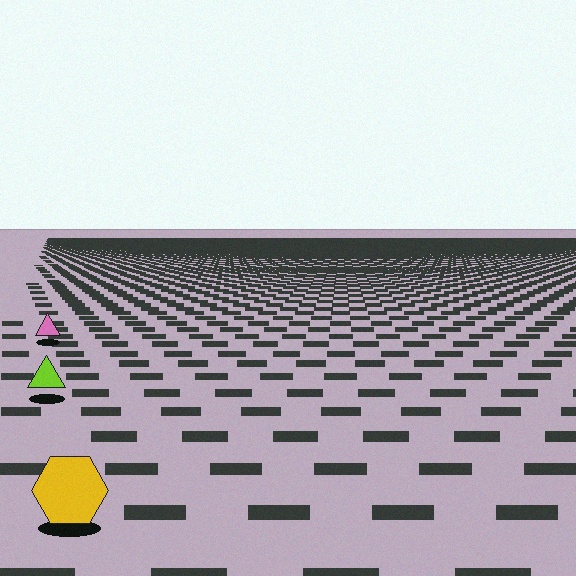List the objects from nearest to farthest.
From nearest to farthest: the yellow hexagon, the lime triangle, the pink triangle.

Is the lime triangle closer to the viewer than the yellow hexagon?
No. The yellow hexagon is closer — you can tell from the texture gradient: the ground texture is coarser near it.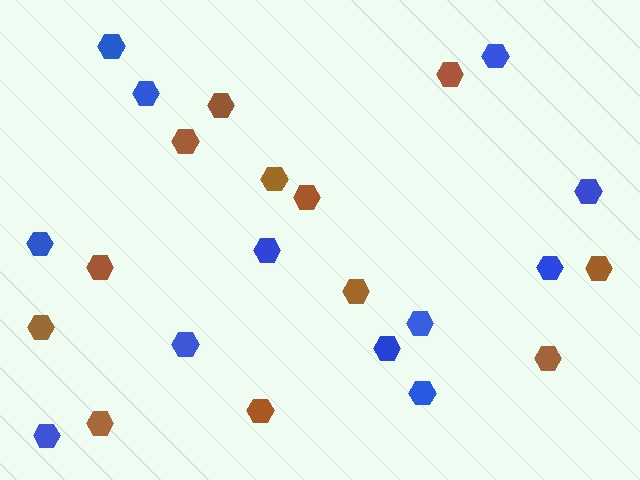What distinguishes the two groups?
There are 2 groups: one group of blue hexagons (12) and one group of brown hexagons (12).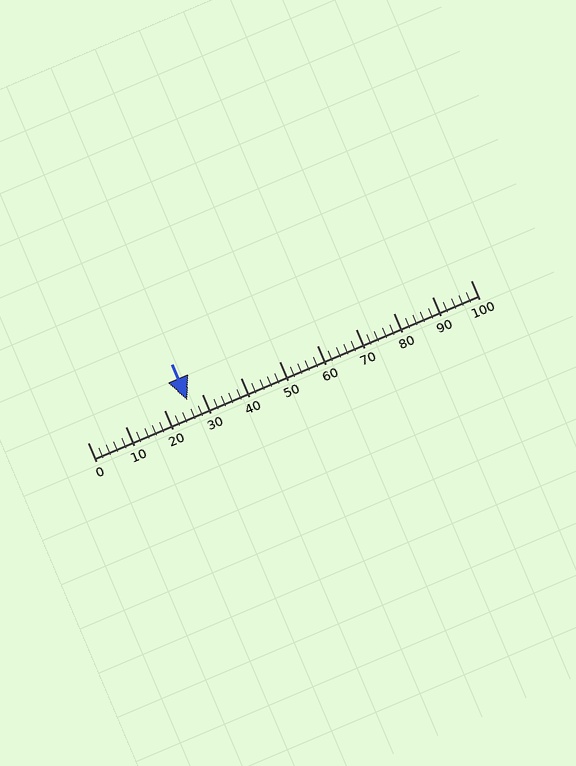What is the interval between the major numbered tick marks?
The major tick marks are spaced 10 units apart.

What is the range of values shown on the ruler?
The ruler shows values from 0 to 100.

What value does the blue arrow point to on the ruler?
The blue arrow points to approximately 26.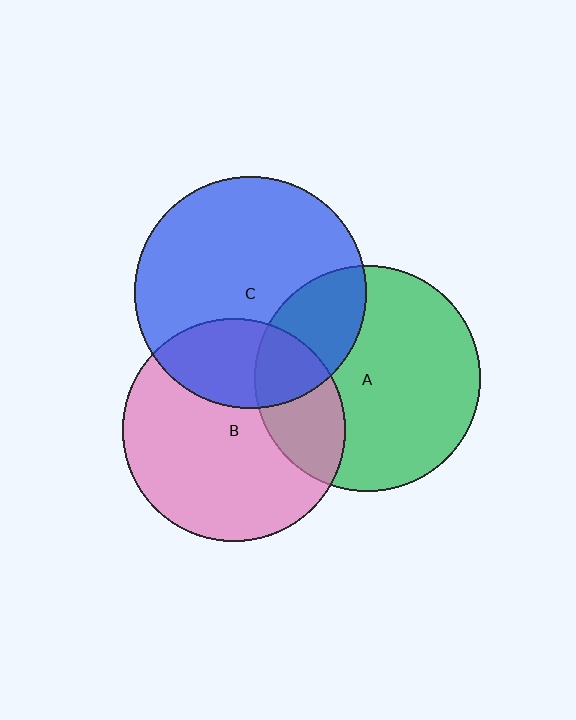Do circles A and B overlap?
Yes.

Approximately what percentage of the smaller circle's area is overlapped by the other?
Approximately 25%.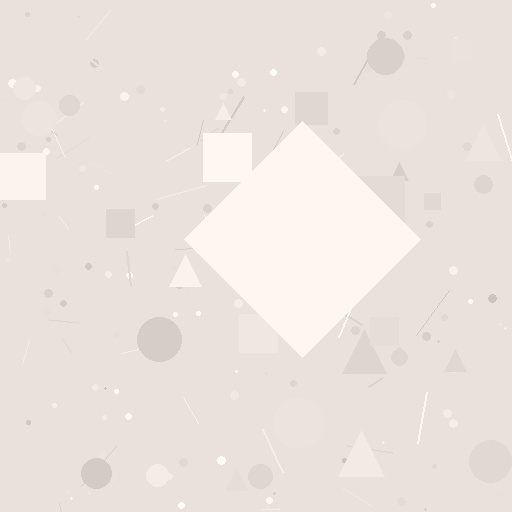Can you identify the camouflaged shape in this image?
The camouflaged shape is a diamond.